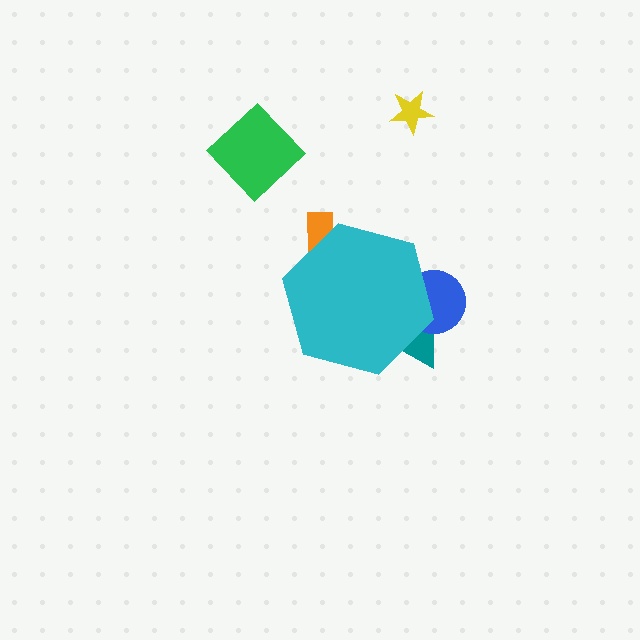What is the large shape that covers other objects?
A cyan hexagon.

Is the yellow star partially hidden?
No, the yellow star is fully visible.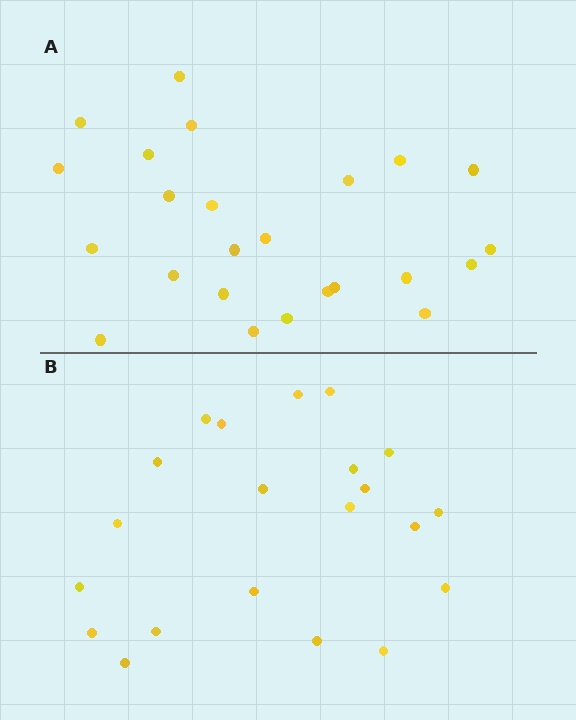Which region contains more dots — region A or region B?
Region A (the top region) has more dots.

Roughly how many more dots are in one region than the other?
Region A has just a few more — roughly 2 or 3 more dots than region B.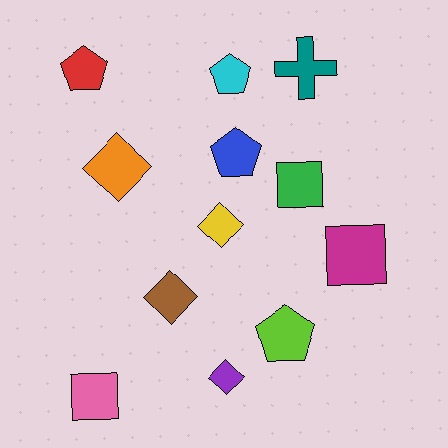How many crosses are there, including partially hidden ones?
There is 1 cross.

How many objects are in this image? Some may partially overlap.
There are 12 objects.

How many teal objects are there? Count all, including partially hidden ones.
There is 1 teal object.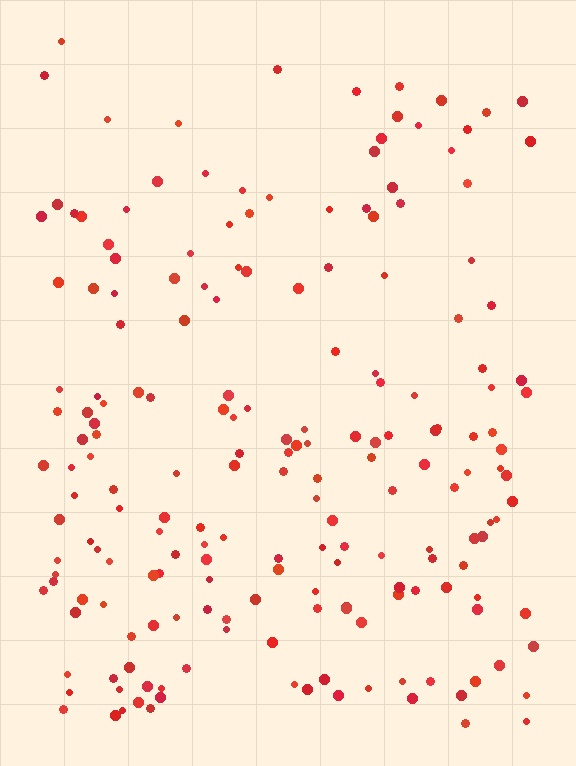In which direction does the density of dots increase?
From top to bottom, with the bottom side densest.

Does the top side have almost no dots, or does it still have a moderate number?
Still a moderate number, just noticeably fewer than the bottom.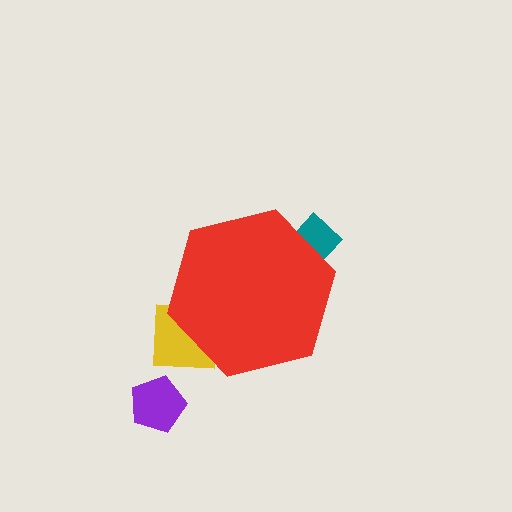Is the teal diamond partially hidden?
Yes, the teal diamond is partially hidden behind the red hexagon.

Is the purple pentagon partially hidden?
No, the purple pentagon is fully visible.